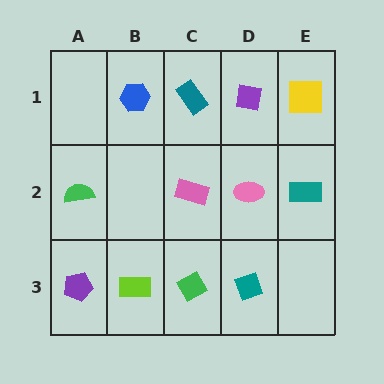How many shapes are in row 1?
4 shapes.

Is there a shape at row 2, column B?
No, that cell is empty.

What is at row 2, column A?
A green semicircle.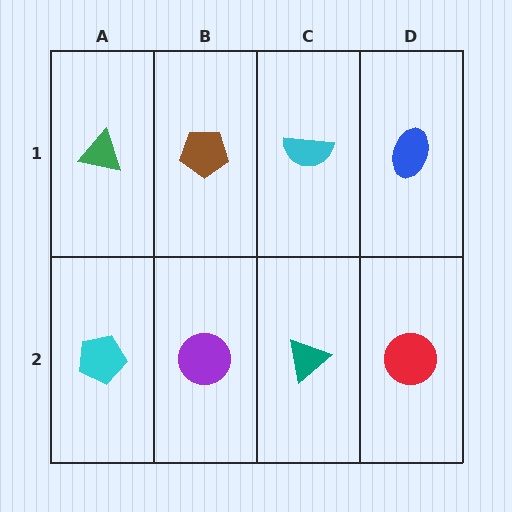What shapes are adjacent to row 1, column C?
A teal triangle (row 2, column C), a brown pentagon (row 1, column B), a blue ellipse (row 1, column D).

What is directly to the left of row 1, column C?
A brown pentagon.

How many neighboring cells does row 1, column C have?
3.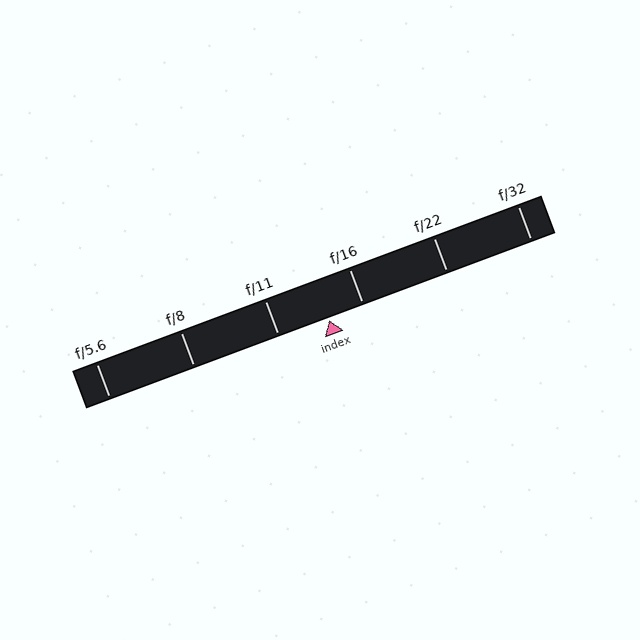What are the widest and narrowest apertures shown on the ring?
The widest aperture shown is f/5.6 and the narrowest is f/32.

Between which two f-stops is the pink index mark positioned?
The index mark is between f/11 and f/16.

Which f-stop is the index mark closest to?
The index mark is closest to f/16.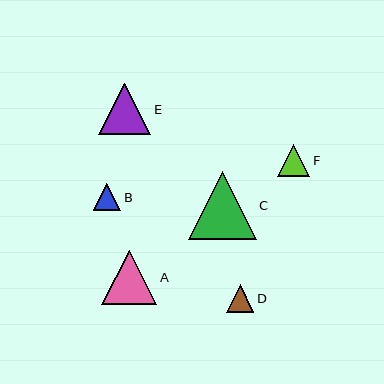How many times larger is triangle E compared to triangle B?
Triangle E is approximately 1.9 times the size of triangle B.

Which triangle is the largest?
Triangle C is the largest with a size of approximately 67 pixels.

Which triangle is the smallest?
Triangle B is the smallest with a size of approximately 27 pixels.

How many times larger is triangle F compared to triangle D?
Triangle F is approximately 1.2 times the size of triangle D.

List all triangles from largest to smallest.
From largest to smallest: C, A, E, F, D, B.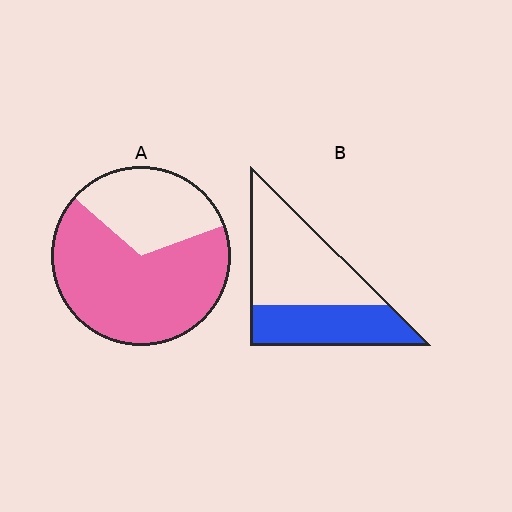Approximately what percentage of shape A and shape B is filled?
A is approximately 65% and B is approximately 40%.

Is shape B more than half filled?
No.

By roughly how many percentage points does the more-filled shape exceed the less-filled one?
By roughly 25 percentage points (A over B).